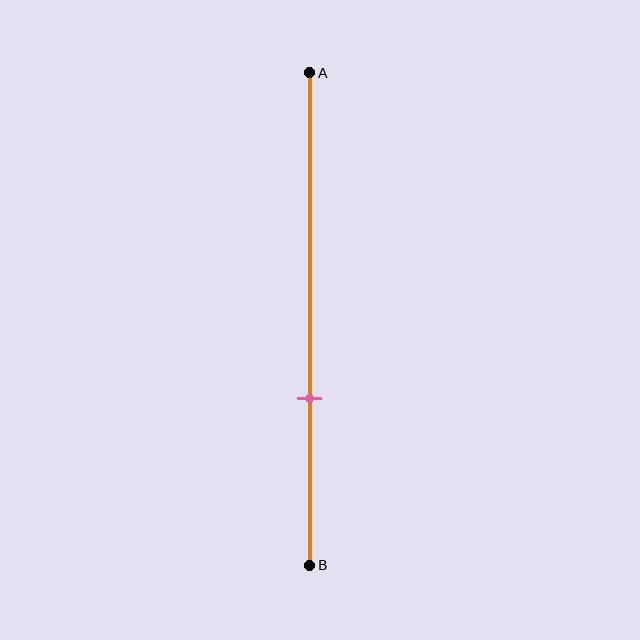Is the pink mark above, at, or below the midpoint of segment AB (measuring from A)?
The pink mark is below the midpoint of segment AB.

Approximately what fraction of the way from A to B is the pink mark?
The pink mark is approximately 65% of the way from A to B.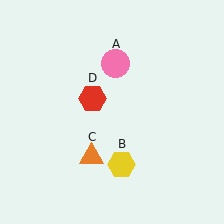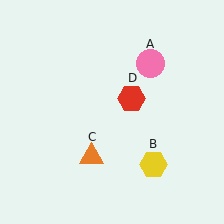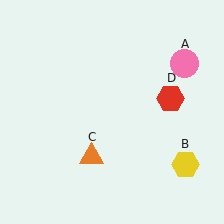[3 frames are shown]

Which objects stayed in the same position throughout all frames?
Orange triangle (object C) remained stationary.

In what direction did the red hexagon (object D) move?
The red hexagon (object D) moved right.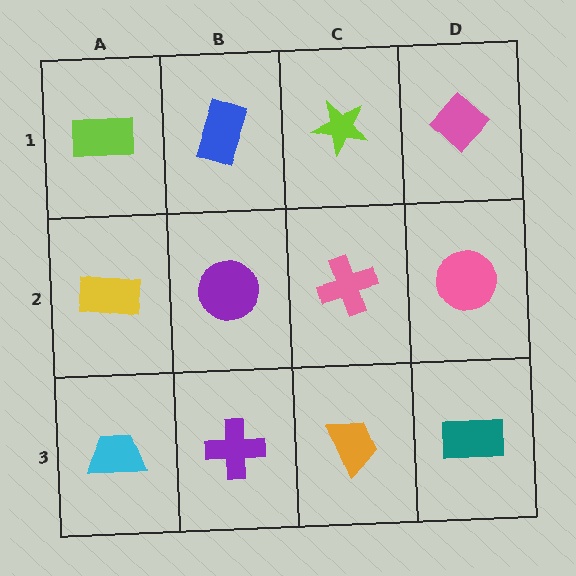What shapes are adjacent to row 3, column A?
A yellow rectangle (row 2, column A), a purple cross (row 3, column B).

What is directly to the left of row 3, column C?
A purple cross.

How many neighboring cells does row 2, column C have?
4.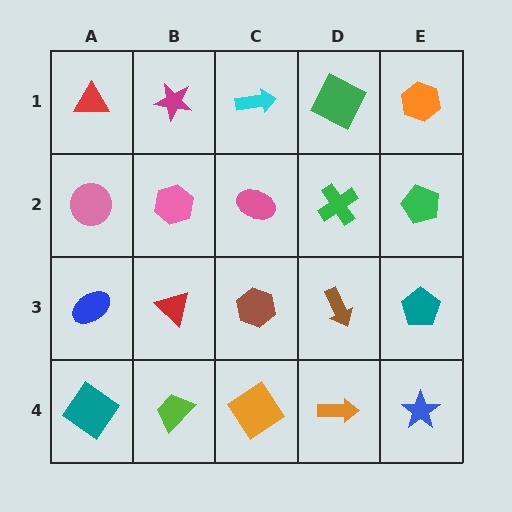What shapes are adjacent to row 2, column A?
A red triangle (row 1, column A), a blue ellipse (row 3, column A), a pink hexagon (row 2, column B).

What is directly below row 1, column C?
A pink ellipse.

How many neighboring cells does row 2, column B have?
4.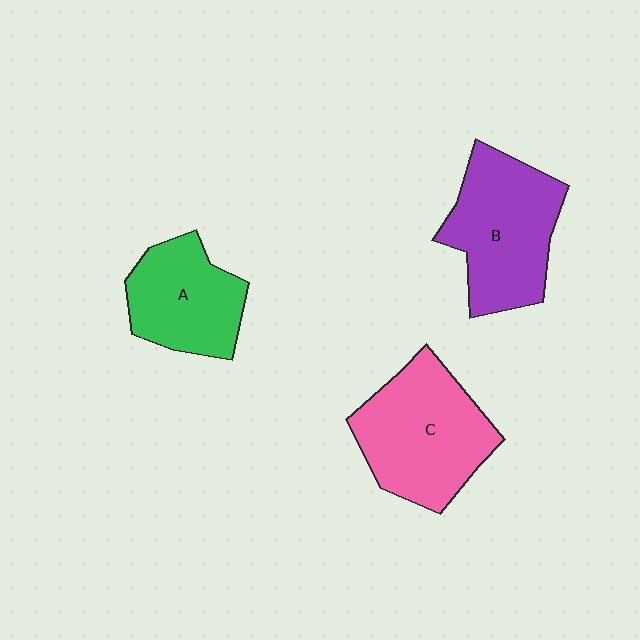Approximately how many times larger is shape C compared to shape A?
Approximately 1.3 times.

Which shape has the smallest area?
Shape A (green).